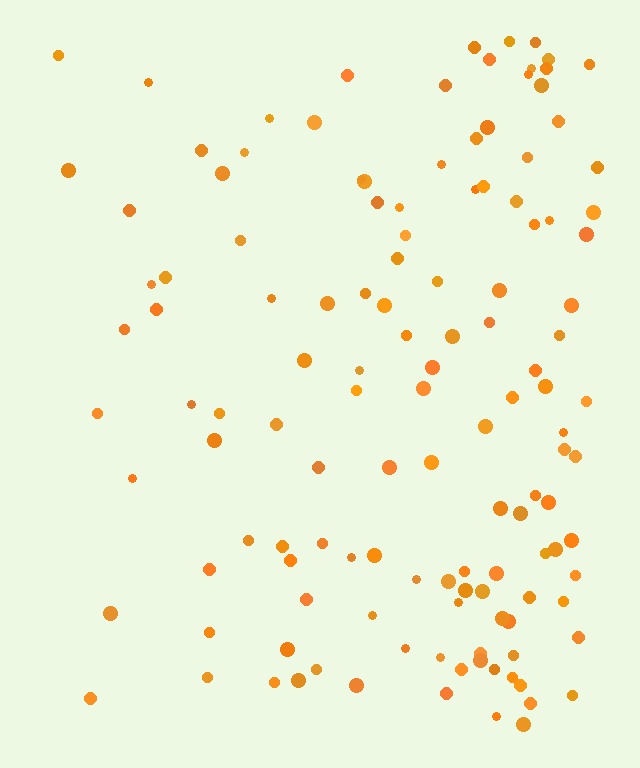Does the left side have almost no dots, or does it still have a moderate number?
Still a moderate number, just noticeably fewer than the right.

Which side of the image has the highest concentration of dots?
The right.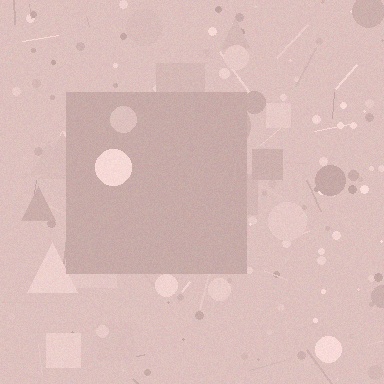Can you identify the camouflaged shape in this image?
The camouflaged shape is a square.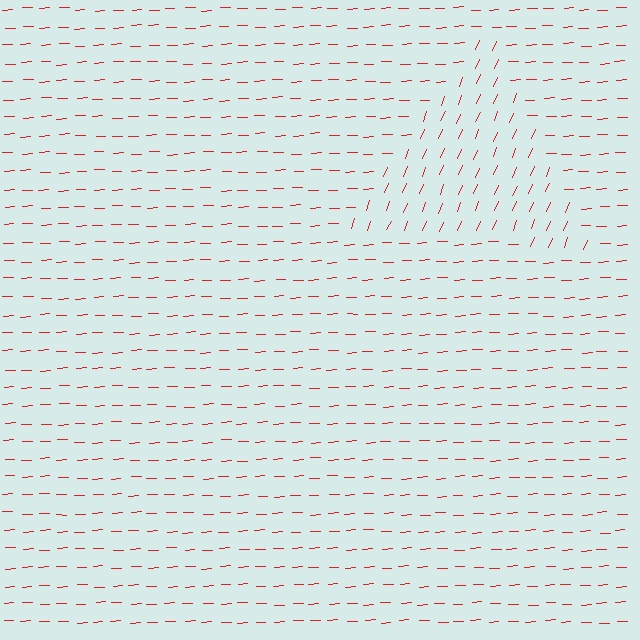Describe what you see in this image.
The image is filled with small red line segments. A triangle region in the image has lines oriented differently from the surrounding lines, creating a visible texture boundary.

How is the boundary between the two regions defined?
The boundary is defined purely by a change in line orientation (approximately 65 degrees difference). All lines are the same color and thickness.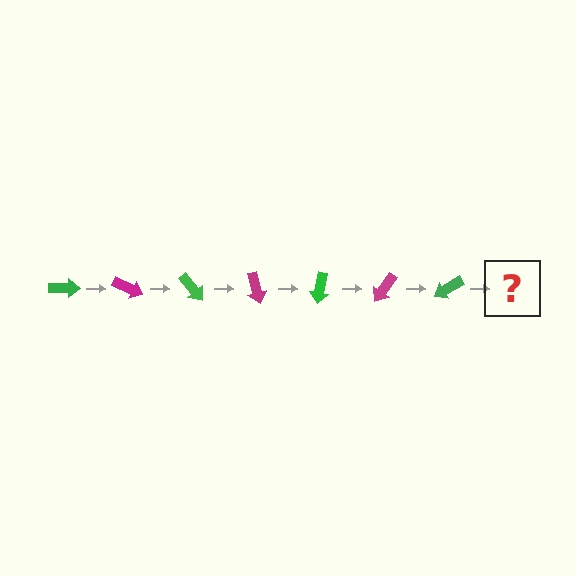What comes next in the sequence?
The next element should be a magenta arrow, rotated 175 degrees from the start.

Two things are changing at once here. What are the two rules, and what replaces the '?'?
The two rules are that it rotates 25 degrees each step and the color cycles through green and magenta. The '?' should be a magenta arrow, rotated 175 degrees from the start.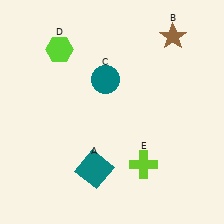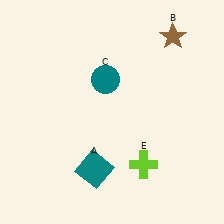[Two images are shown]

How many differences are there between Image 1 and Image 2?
There is 1 difference between the two images.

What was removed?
The lime hexagon (D) was removed in Image 2.